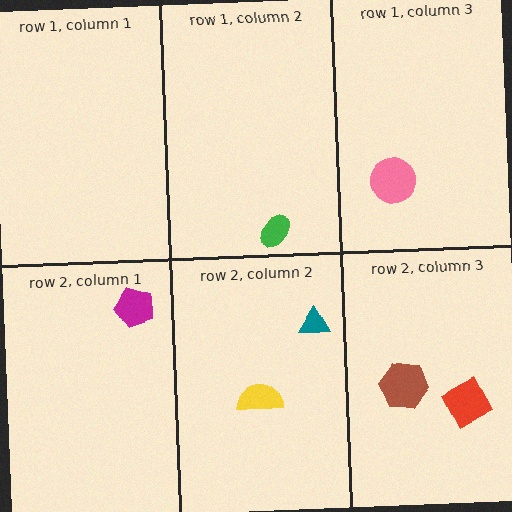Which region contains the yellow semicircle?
The row 2, column 2 region.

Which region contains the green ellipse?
The row 1, column 2 region.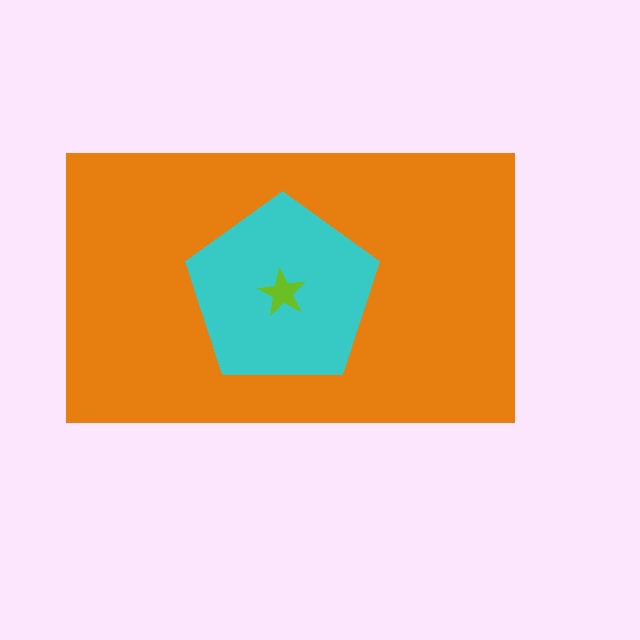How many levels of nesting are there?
3.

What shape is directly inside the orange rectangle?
The cyan pentagon.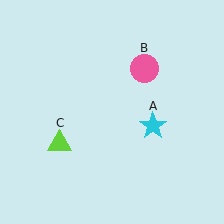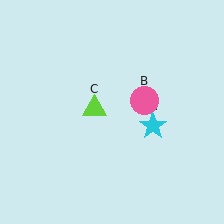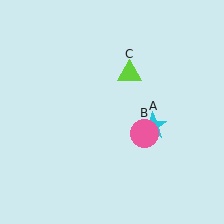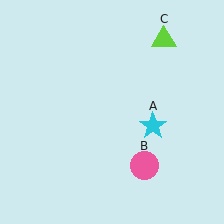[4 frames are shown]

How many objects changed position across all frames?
2 objects changed position: pink circle (object B), lime triangle (object C).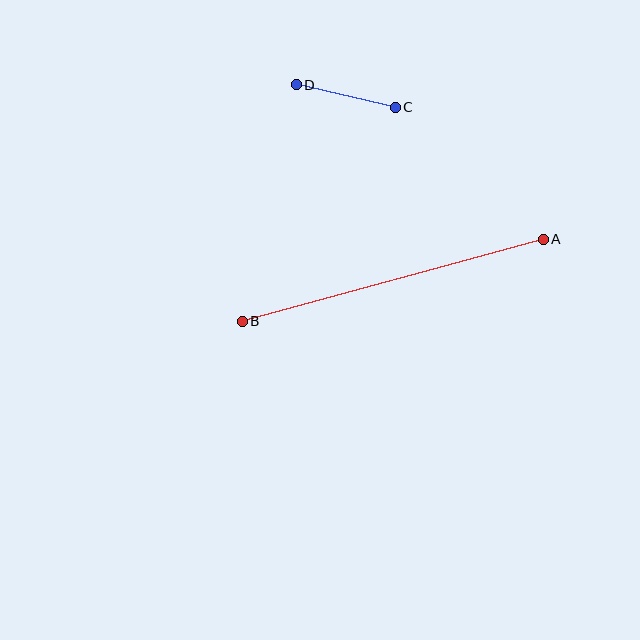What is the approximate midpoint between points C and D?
The midpoint is at approximately (346, 96) pixels.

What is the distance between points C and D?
The distance is approximately 102 pixels.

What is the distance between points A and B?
The distance is approximately 312 pixels.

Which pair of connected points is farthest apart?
Points A and B are farthest apart.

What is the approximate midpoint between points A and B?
The midpoint is at approximately (393, 280) pixels.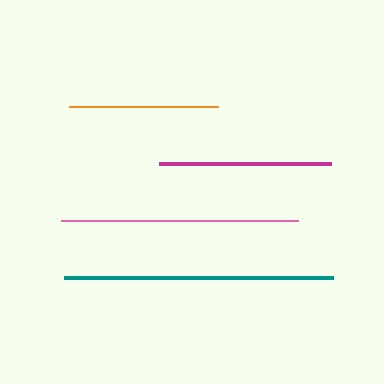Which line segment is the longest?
The teal line is the longest at approximately 270 pixels.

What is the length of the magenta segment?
The magenta segment is approximately 173 pixels long.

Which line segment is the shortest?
The orange line is the shortest at approximately 149 pixels.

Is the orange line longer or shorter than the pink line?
The pink line is longer than the orange line.